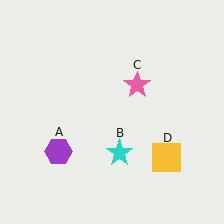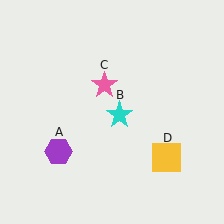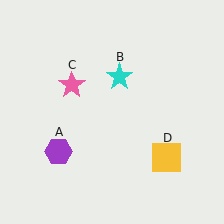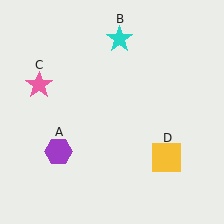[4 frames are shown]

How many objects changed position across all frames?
2 objects changed position: cyan star (object B), pink star (object C).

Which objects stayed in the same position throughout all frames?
Purple hexagon (object A) and yellow square (object D) remained stationary.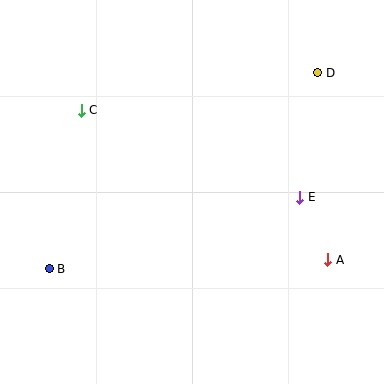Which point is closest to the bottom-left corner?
Point B is closest to the bottom-left corner.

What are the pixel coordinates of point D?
Point D is at (318, 73).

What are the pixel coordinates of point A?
Point A is at (328, 260).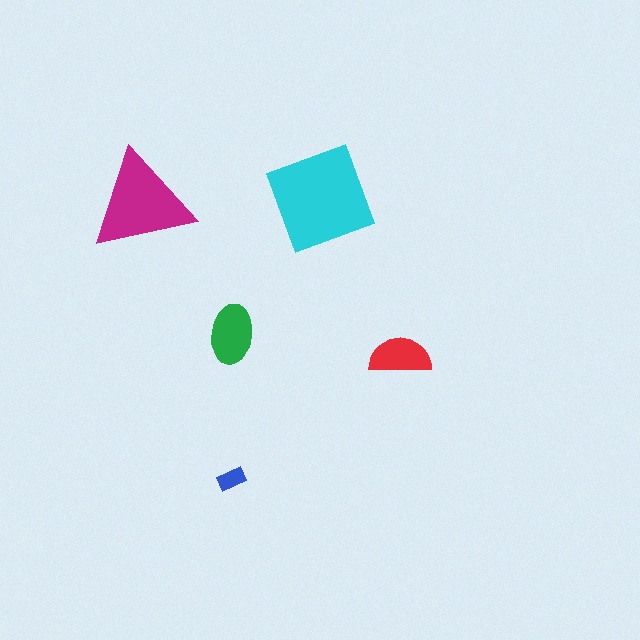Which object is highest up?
The cyan diamond is topmost.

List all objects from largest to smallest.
The cyan diamond, the magenta triangle, the green ellipse, the red semicircle, the blue rectangle.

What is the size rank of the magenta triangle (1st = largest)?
2nd.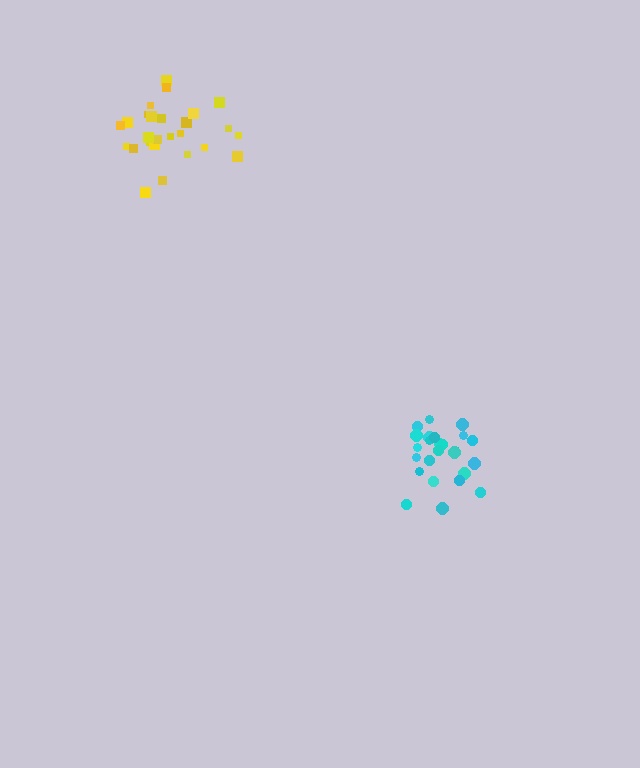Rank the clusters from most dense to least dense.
cyan, yellow.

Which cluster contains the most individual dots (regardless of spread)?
Yellow (26).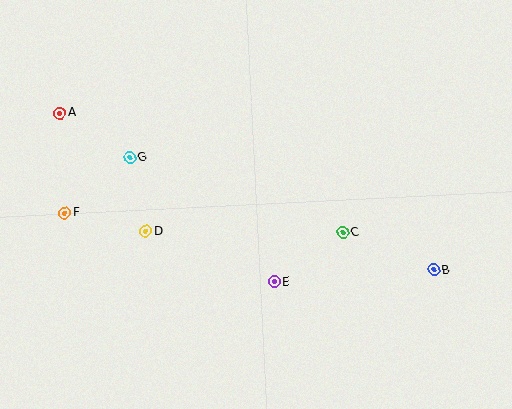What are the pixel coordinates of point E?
Point E is at (274, 282).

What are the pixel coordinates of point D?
Point D is at (146, 231).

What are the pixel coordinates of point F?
Point F is at (65, 213).